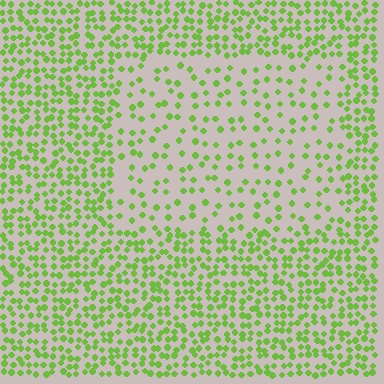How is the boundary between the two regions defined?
The boundary is defined by a change in element density (approximately 2.3x ratio). All elements are the same color, size, and shape.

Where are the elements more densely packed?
The elements are more densely packed outside the rectangle boundary.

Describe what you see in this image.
The image contains small lime elements arranged at two different densities. A rectangle-shaped region is visible where the elements are less densely packed than the surrounding area.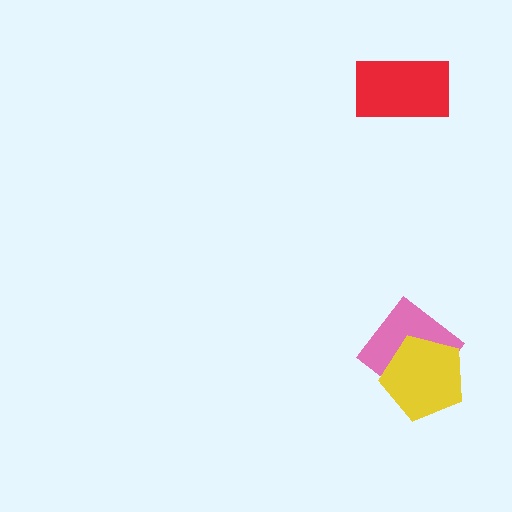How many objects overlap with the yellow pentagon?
1 object overlaps with the yellow pentagon.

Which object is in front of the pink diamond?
The yellow pentagon is in front of the pink diamond.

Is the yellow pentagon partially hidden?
No, no other shape covers it.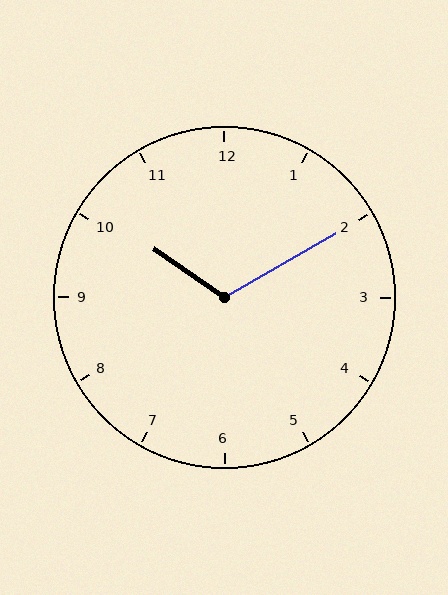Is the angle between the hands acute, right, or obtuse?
It is obtuse.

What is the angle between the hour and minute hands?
Approximately 115 degrees.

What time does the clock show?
10:10.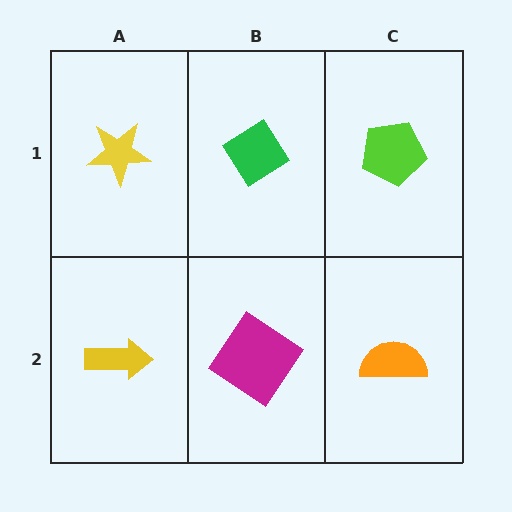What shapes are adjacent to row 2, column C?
A lime pentagon (row 1, column C), a magenta diamond (row 2, column B).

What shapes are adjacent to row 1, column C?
An orange semicircle (row 2, column C), a green diamond (row 1, column B).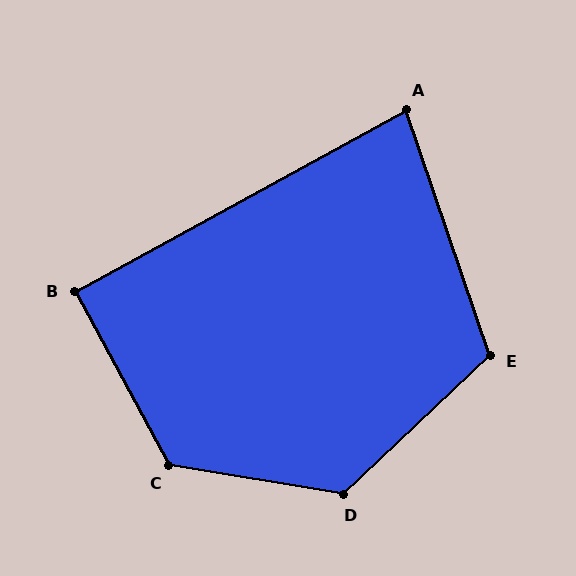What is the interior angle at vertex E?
Approximately 114 degrees (obtuse).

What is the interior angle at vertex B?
Approximately 90 degrees (approximately right).